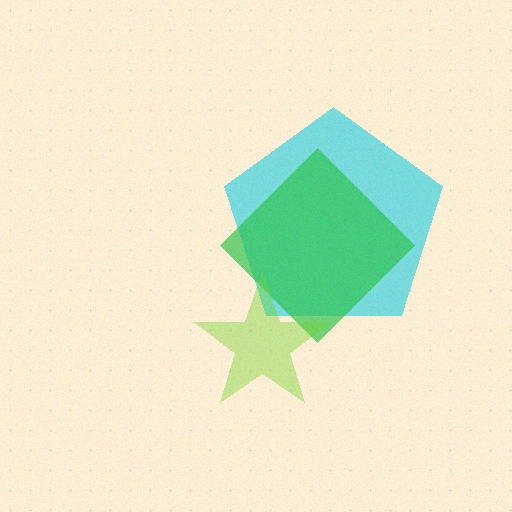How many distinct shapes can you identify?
There are 3 distinct shapes: a cyan pentagon, a green diamond, a lime star.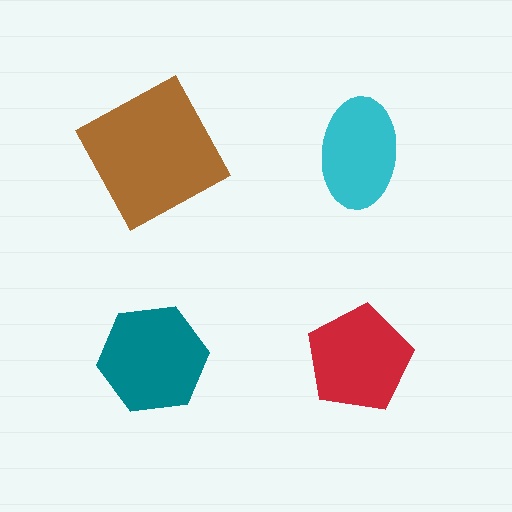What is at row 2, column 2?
A red pentagon.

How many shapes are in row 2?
2 shapes.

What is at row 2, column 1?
A teal hexagon.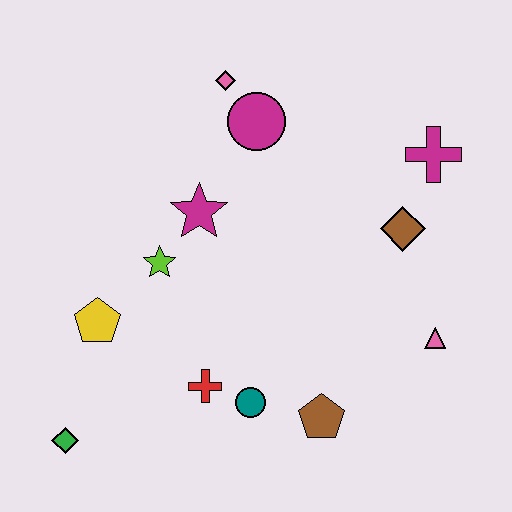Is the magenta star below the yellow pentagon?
No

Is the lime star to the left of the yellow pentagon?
No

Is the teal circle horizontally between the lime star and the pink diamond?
No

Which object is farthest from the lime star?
The magenta cross is farthest from the lime star.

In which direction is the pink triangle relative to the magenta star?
The pink triangle is to the right of the magenta star.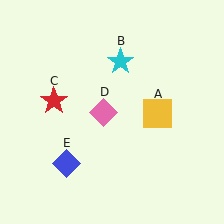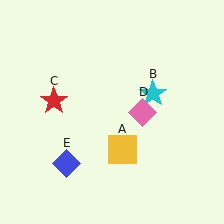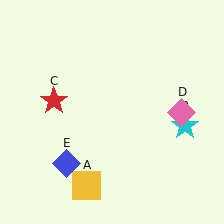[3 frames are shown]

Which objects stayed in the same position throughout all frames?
Red star (object C) and blue diamond (object E) remained stationary.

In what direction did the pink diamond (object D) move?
The pink diamond (object D) moved right.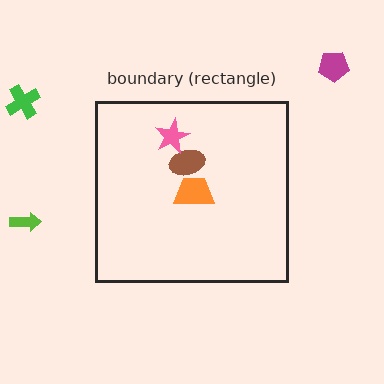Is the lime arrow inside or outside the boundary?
Outside.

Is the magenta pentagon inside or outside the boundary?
Outside.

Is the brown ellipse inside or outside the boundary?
Inside.